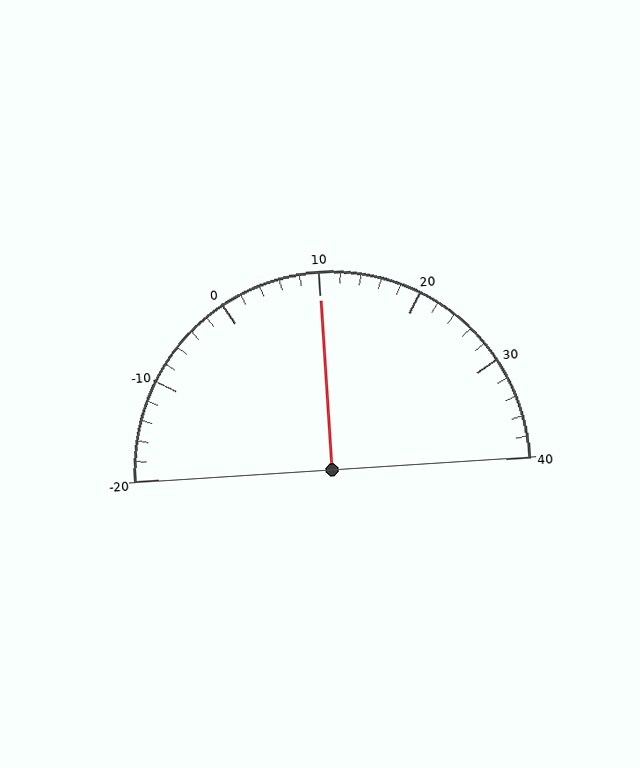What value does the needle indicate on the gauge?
The needle indicates approximately 10.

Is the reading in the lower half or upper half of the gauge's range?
The reading is in the upper half of the range (-20 to 40).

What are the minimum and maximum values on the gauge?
The gauge ranges from -20 to 40.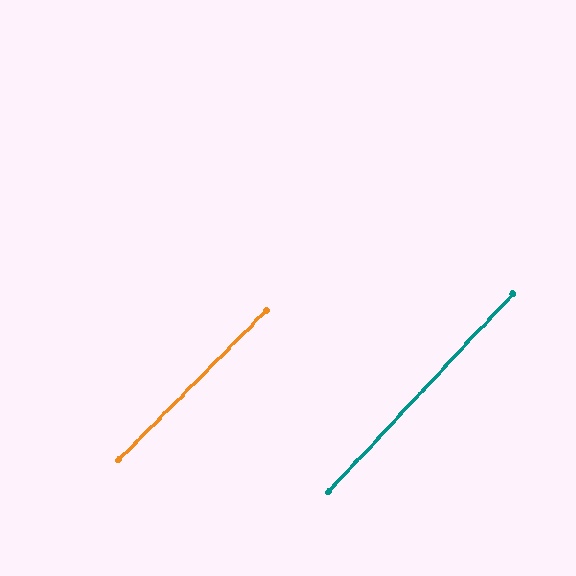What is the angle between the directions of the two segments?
Approximately 2 degrees.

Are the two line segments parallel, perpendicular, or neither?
Parallel — their directions differ by only 1.7°.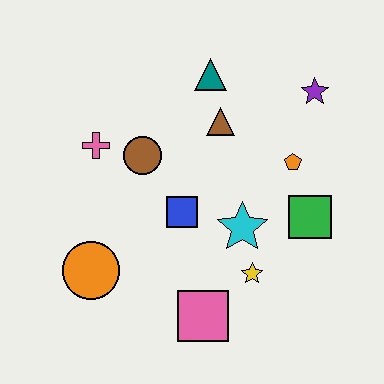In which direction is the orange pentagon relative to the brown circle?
The orange pentagon is to the right of the brown circle.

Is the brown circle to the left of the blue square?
Yes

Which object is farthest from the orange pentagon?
The orange circle is farthest from the orange pentagon.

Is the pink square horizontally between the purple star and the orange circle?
Yes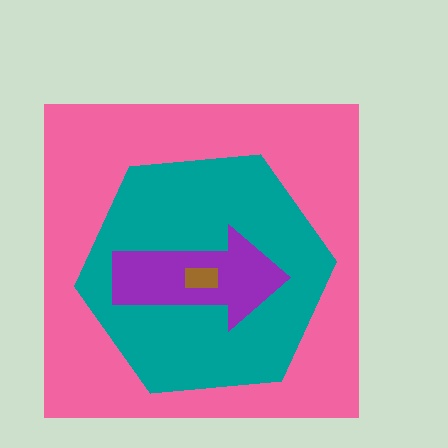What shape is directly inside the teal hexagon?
The purple arrow.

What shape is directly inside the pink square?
The teal hexagon.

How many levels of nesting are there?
4.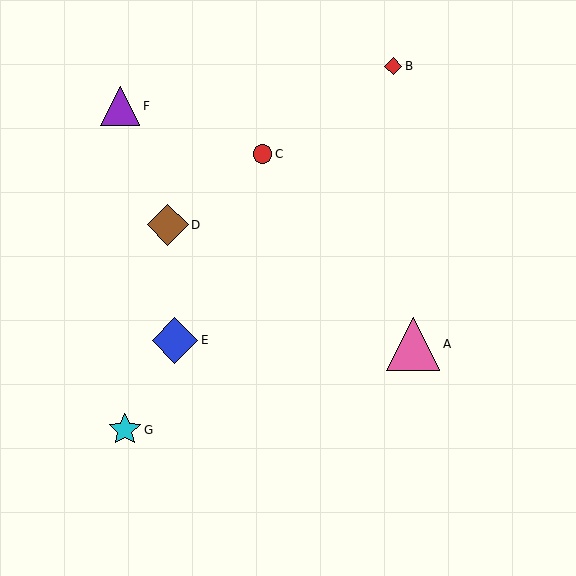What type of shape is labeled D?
Shape D is a brown diamond.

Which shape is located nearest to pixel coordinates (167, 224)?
The brown diamond (labeled D) at (168, 225) is nearest to that location.